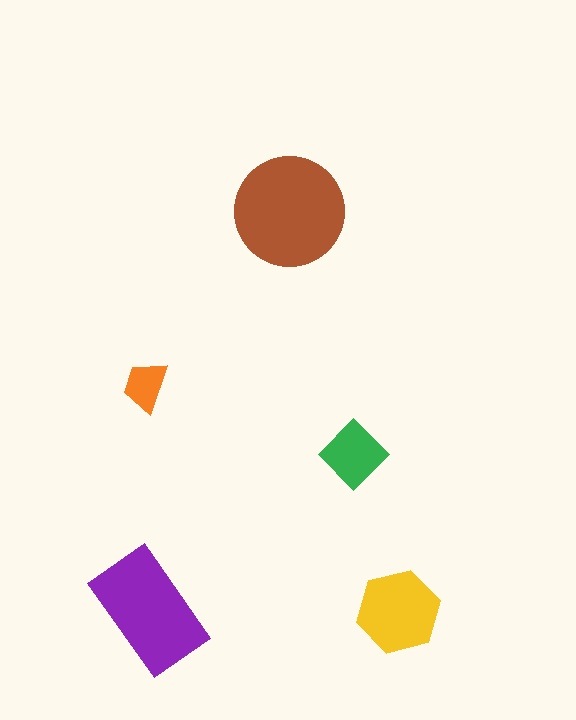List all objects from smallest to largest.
The orange trapezoid, the green diamond, the yellow hexagon, the purple rectangle, the brown circle.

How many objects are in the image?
There are 5 objects in the image.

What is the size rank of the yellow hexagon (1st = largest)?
3rd.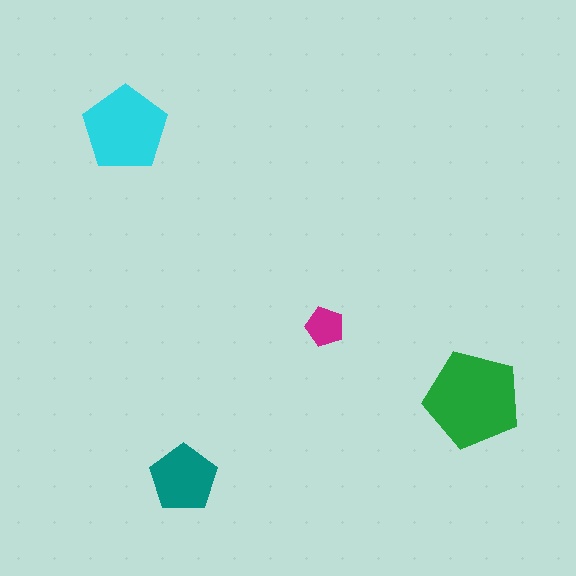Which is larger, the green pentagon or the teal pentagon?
The green one.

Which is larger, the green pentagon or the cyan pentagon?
The green one.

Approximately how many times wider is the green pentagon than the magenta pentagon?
About 2.5 times wider.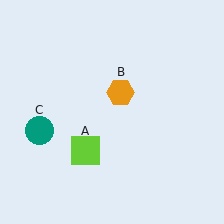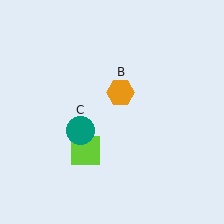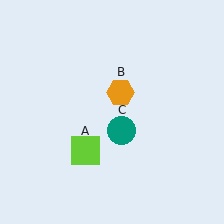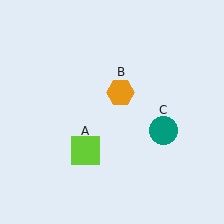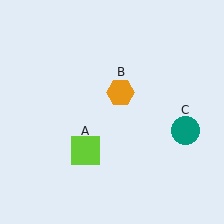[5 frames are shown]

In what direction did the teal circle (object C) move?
The teal circle (object C) moved right.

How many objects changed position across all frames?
1 object changed position: teal circle (object C).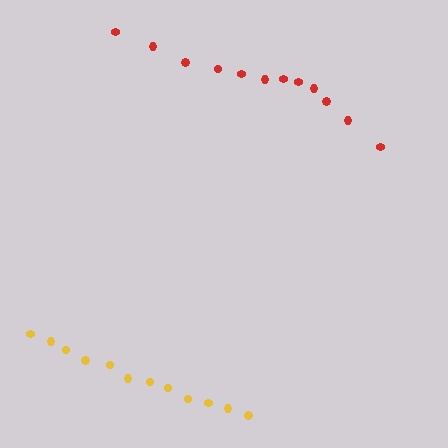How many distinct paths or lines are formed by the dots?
There are 2 distinct paths.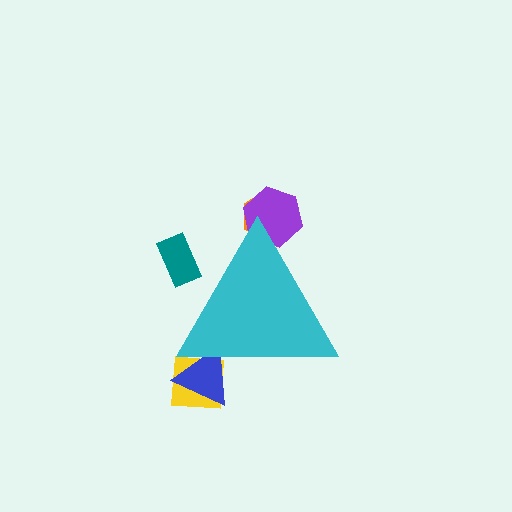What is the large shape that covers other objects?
A cyan triangle.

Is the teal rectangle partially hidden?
Yes, the teal rectangle is partially hidden behind the cyan triangle.